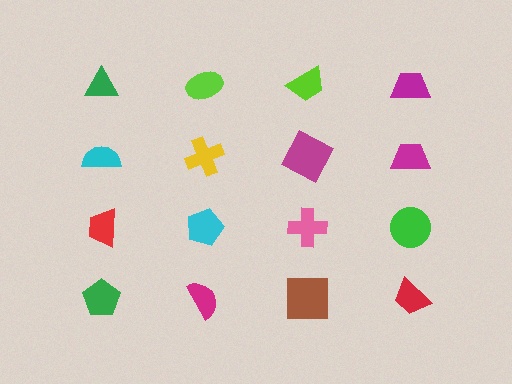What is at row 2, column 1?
A cyan semicircle.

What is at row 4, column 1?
A green pentagon.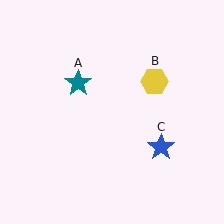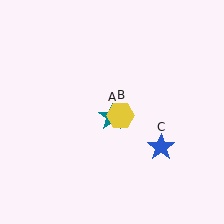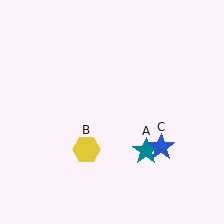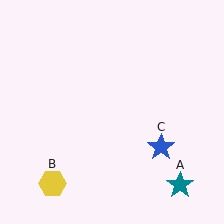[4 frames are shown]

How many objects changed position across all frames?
2 objects changed position: teal star (object A), yellow hexagon (object B).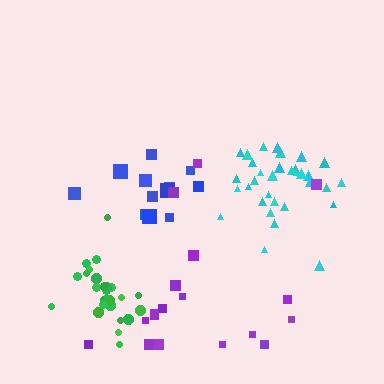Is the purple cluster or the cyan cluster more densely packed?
Cyan.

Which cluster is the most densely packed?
Green.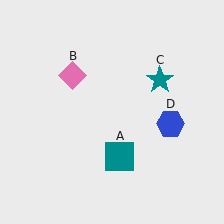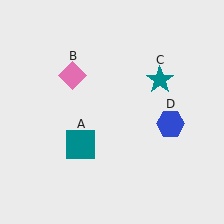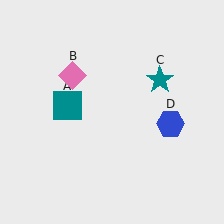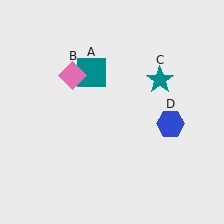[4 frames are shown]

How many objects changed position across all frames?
1 object changed position: teal square (object A).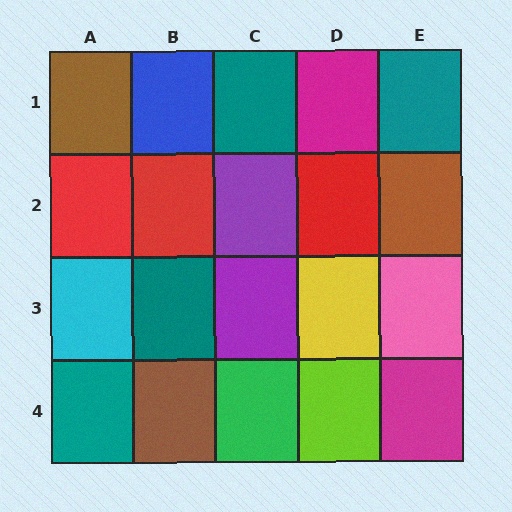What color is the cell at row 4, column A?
Teal.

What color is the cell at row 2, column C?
Purple.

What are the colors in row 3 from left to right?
Cyan, teal, purple, yellow, pink.